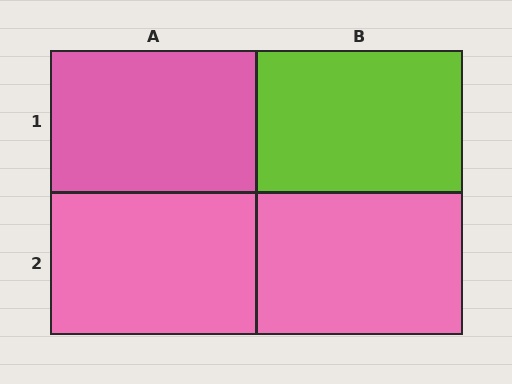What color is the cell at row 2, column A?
Pink.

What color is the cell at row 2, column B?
Pink.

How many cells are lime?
1 cell is lime.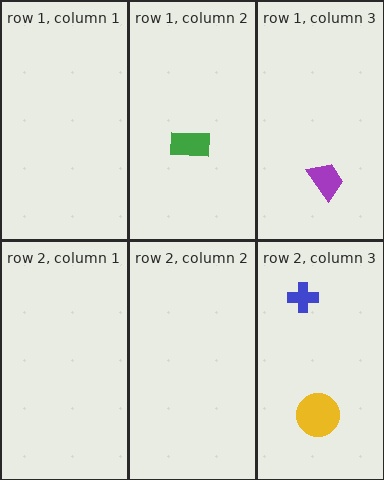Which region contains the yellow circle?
The row 2, column 3 region.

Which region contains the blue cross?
The row 2, column 3 region.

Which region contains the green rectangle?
The row 1, column 2 region.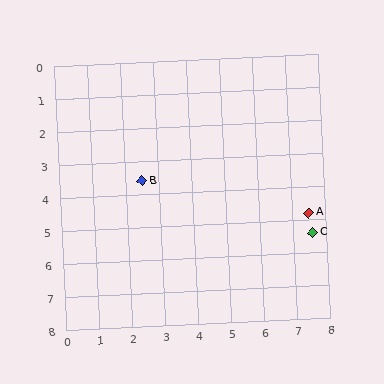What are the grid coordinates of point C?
Point C is at approximately (7.6, 5.4).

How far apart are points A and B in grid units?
Points A and B are about 5.1 grid units apart.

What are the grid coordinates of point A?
Point A is at approximately (7.5, 4.8).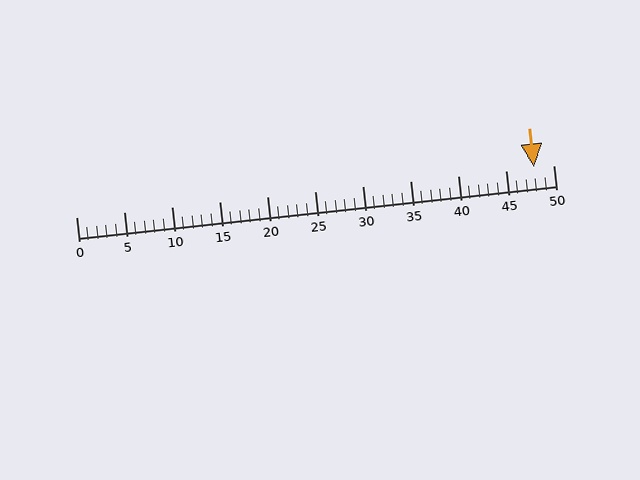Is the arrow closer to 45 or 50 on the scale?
The arrow is closer to 50.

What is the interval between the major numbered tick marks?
The major tick marks are spaced 5 units apart.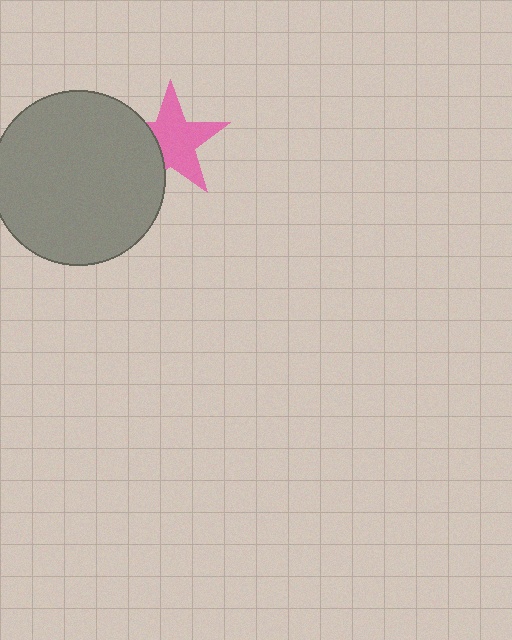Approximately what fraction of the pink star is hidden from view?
Roughly 30% of the pink star is hidden behind the gray circle.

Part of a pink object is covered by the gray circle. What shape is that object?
It is a star.